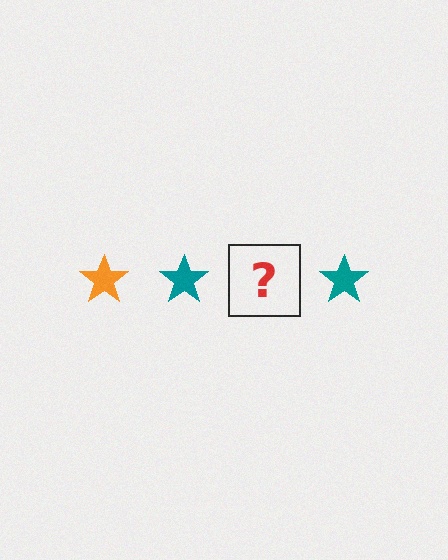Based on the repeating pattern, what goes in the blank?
The blank should be an orange star.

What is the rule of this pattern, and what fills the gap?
The rule is that the pattern cycles through orange, teal stars. The gap should be filled with an orange star.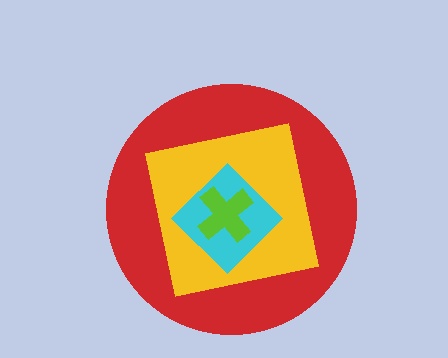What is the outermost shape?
The red circle.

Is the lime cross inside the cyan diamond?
Yes.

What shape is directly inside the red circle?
The yellow square.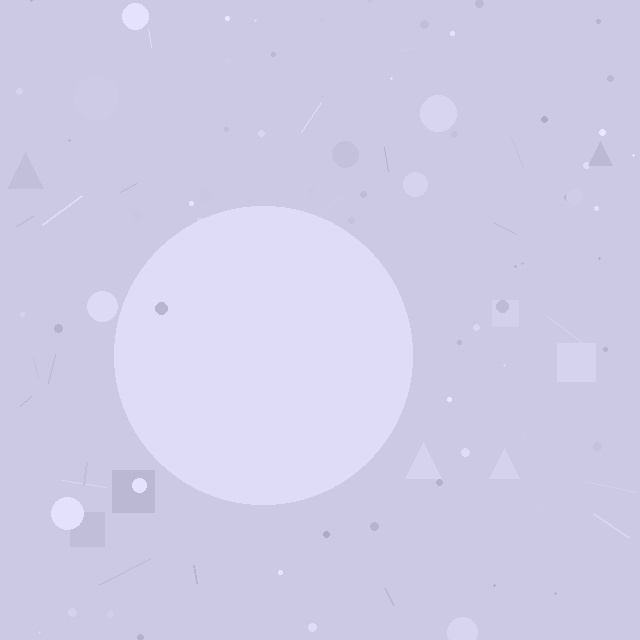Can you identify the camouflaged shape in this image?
The camouflaged shape is a circle.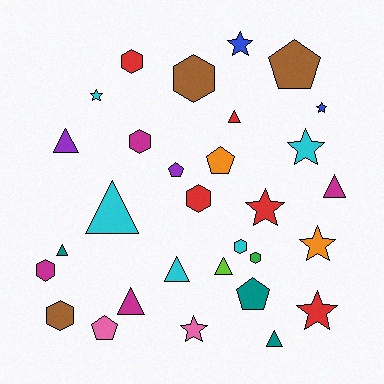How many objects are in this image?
There are 30 objects.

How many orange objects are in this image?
There are 2 orange objects.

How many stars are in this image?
There are 8 stars.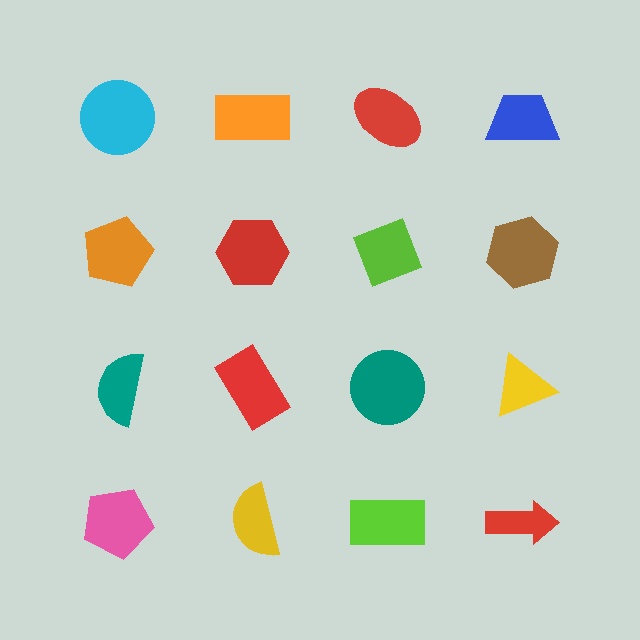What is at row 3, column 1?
A teal semicircle.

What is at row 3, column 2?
A red rectangle.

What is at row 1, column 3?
A red ellipse.